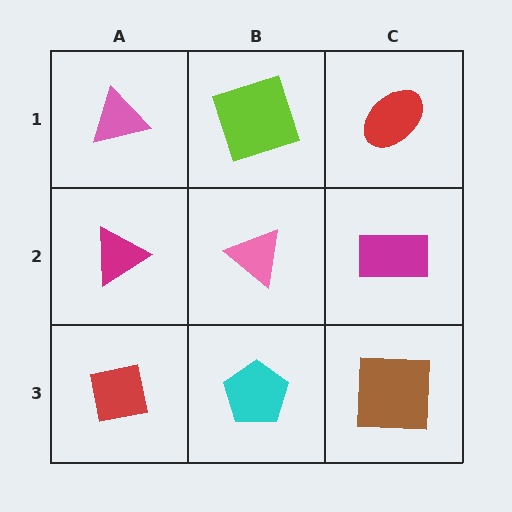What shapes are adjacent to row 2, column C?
A red ellipse (row 1, column C), a brown square (row 3, column C), a pink triangle (row 2, column B).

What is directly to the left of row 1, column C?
A lime square.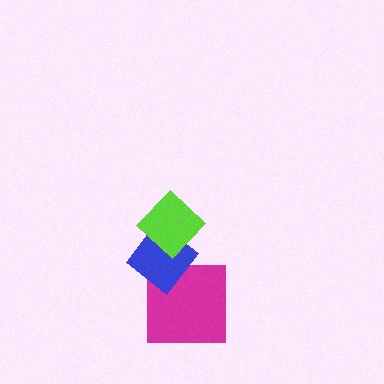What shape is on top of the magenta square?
The blue diamond is on top of the magenta square.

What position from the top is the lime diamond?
The lime diamond is 1st from the top.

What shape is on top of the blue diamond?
The lime diamond is on top of the blue diamond.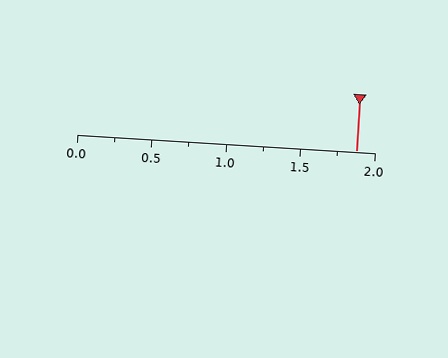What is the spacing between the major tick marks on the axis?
The major ticks are spaced 0.5 apart.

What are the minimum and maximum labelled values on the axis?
The axis runs from 0.0 to 2.0.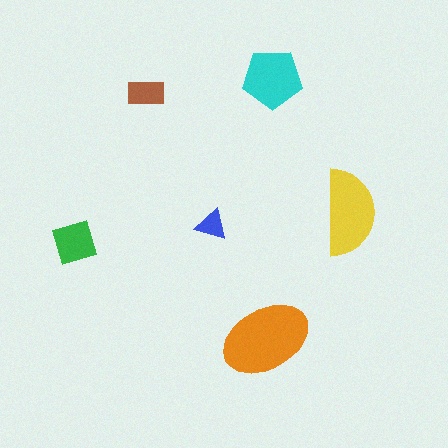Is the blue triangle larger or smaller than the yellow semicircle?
Smaller.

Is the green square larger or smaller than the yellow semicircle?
Smaller.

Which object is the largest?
The orange ellipse.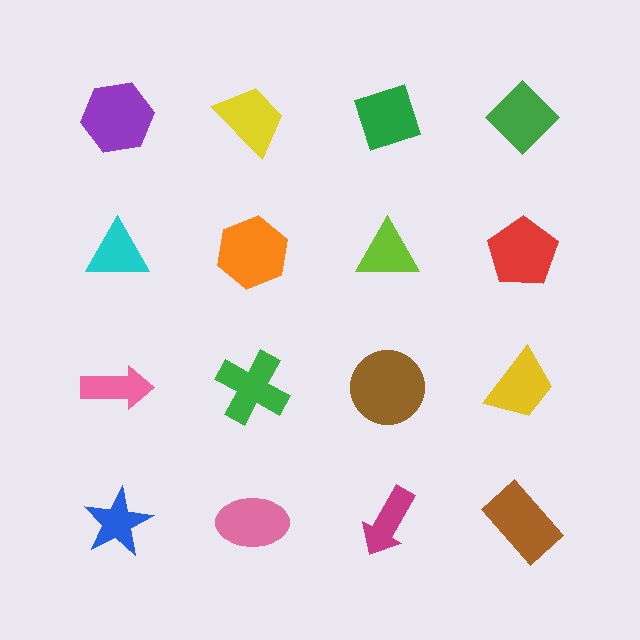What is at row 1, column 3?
A green diamond.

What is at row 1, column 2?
A yellow trapezoid.